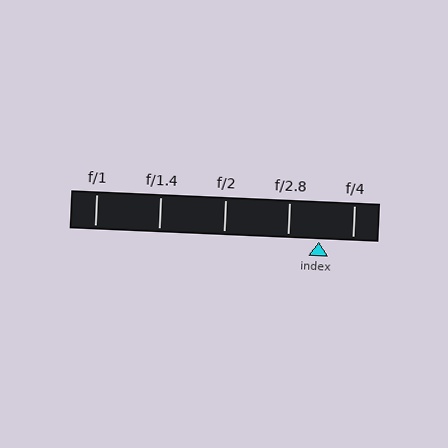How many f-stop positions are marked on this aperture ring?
There are 5 f-stop positions marked.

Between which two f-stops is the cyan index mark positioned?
The index mark is between f/2.8 and f/4.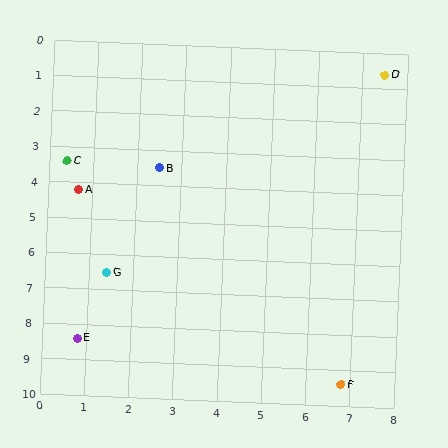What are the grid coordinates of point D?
Point D is at approximately (7.5, 0.6).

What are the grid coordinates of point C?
Point C is at approximately (0.4, 3.4).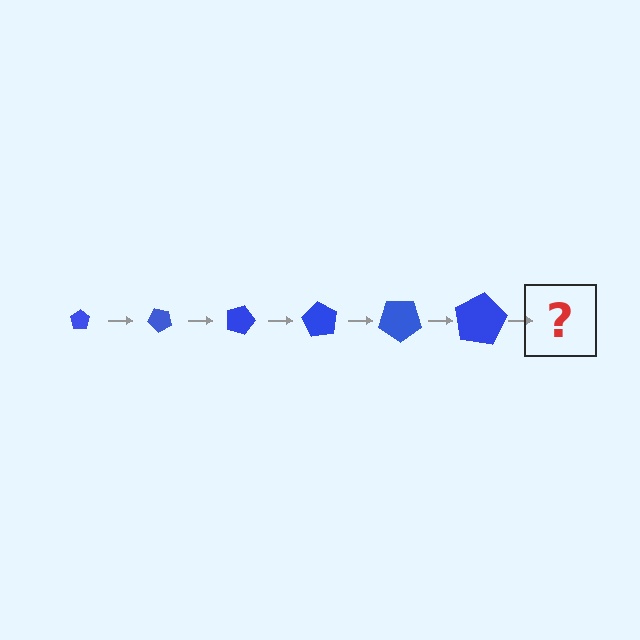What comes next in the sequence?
The next element should be a pentagon, larger than the previous one and rotated 270 degrees from the start.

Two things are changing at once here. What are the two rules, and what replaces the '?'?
The two rules are that the pentagon grows larger each step and it rotates 45 degrees each step. The '?' should be a pentagon, larger than the previous one and rotated 270 degrees from the start.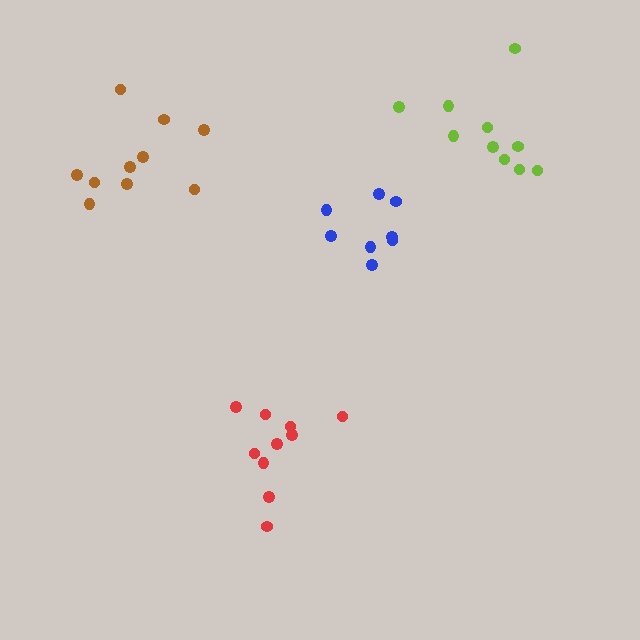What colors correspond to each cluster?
The clusters are colored: brown, blue, red, lime.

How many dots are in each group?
Group 1: 10 dots, Group 2: 8 dots, Group 3: 10 dots, Group 4: 10 dots (38 total).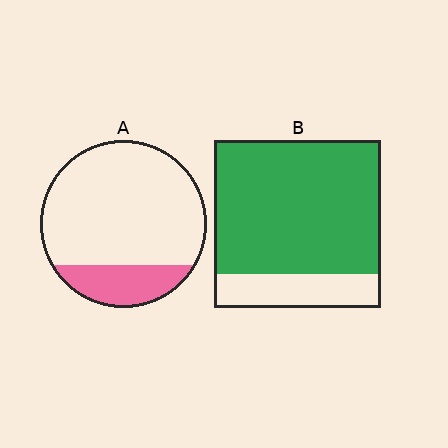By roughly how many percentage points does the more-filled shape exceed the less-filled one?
By roughly 60 percentage points (B over A).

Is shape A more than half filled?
No.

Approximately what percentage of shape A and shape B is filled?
A is approximately 20% and B is approximately 80%.